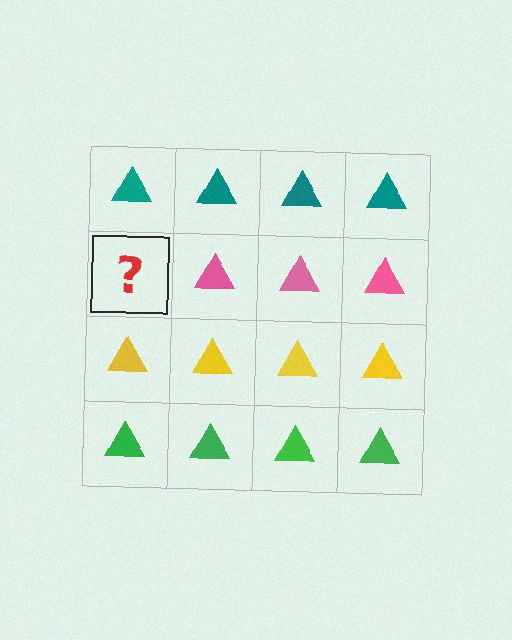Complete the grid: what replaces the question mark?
The question mark should be replaced with a pink triangle.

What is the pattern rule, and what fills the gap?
The rule is that each row has a consistent color. The gap should be filled with a pink triangle.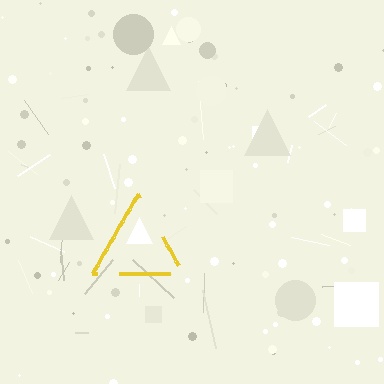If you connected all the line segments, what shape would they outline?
They would outline a triangle.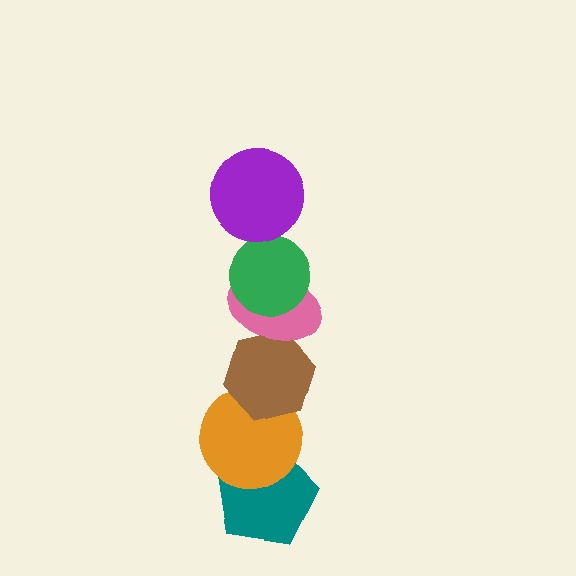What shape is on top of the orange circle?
The brown hexagon is on top of the orange circle.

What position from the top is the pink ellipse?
The pink ellipse is 3rd from the top.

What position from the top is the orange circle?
The orange circle is 5th from the top.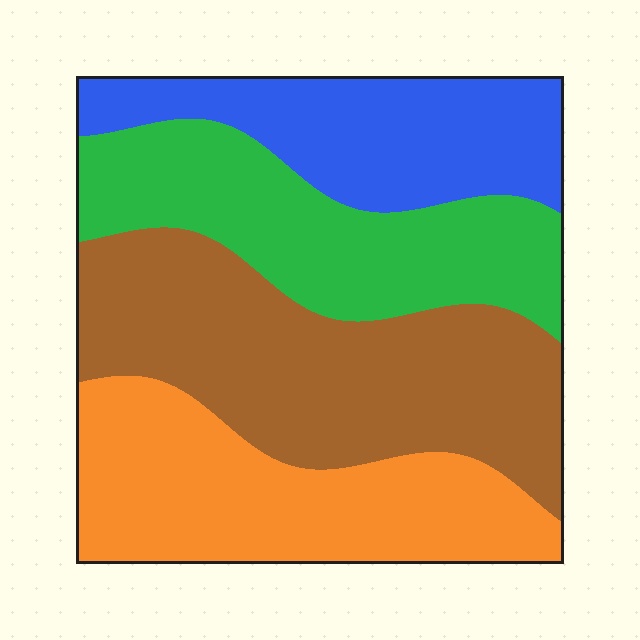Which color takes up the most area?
Brown, at roughly 30%.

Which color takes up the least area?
Blue, at roughly 20%.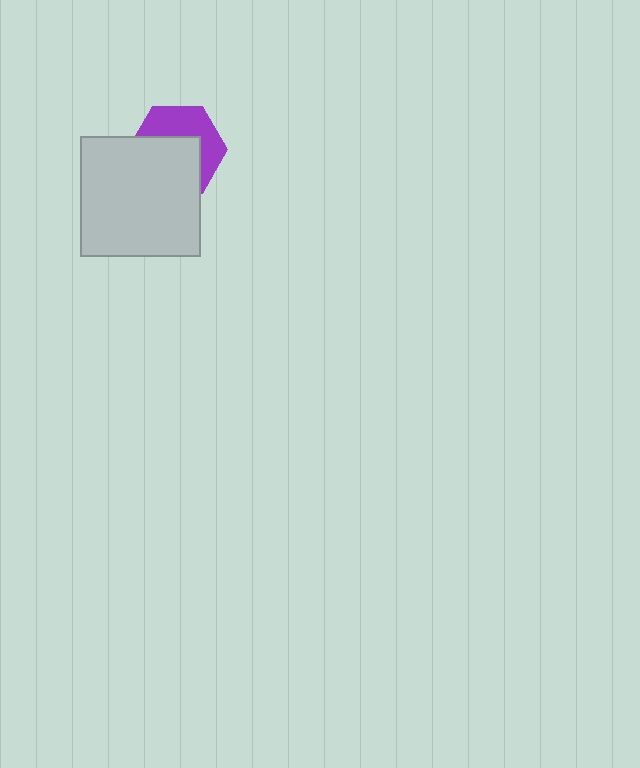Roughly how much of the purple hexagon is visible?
A small part of it is visible (roughly 44%).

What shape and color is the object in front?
The object in front is a light gray square.